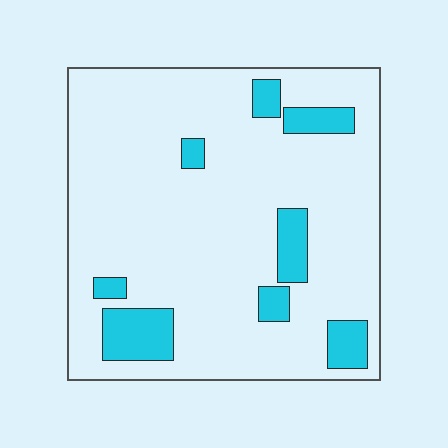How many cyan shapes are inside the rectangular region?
8.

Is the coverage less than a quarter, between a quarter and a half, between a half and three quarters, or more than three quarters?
Less than a quarter.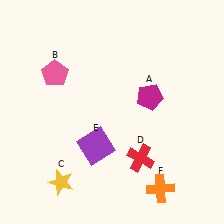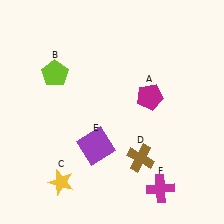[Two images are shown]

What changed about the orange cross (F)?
In Image 1, F is orange. In Image 2, it changed to magenta.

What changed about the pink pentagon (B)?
In Image 1, B is pink. In Image 2, it changed to lime.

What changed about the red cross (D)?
In Image 1, D is red. In Image 2, it changed to brown.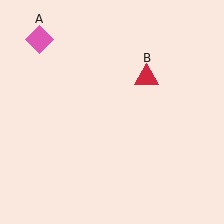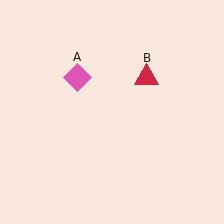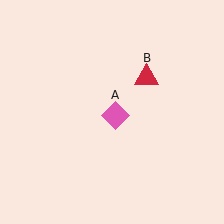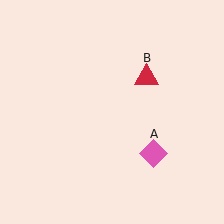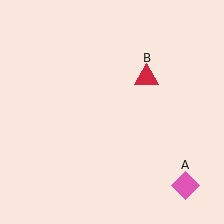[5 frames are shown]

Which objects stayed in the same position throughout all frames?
Red triangle (object B) remained stationary.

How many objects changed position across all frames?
1 object changed position: pink diamond (object A).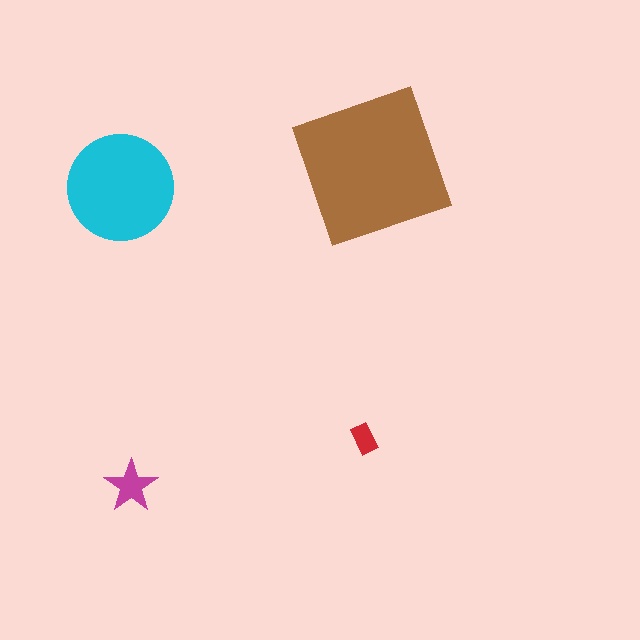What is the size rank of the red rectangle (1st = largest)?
4th.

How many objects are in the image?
There are 4 objects in the image.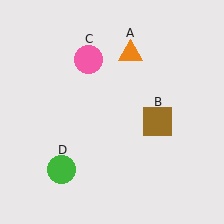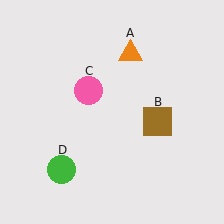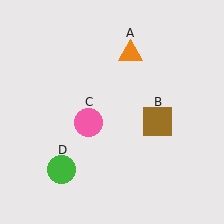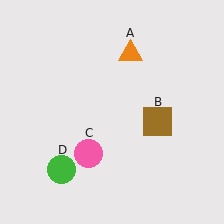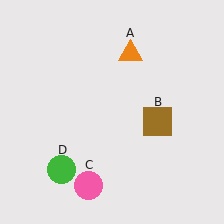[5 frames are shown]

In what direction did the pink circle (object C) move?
The pink circle (object C) moved down.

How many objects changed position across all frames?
1 object changed position: pink circle (object C).